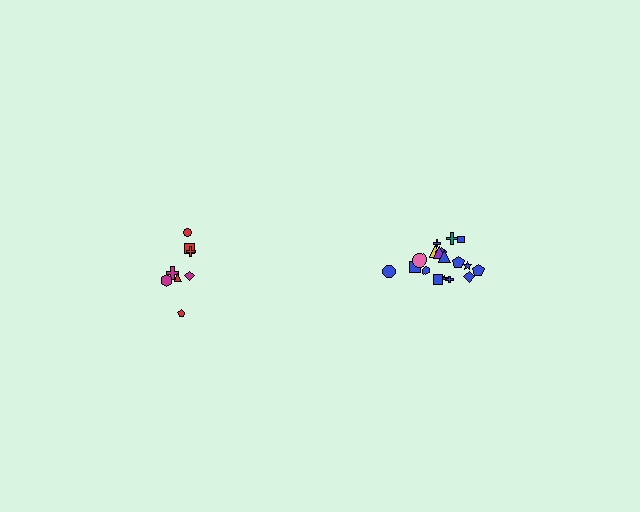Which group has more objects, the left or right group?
The right group.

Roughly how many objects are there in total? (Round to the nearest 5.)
Roughly 25 objects in total.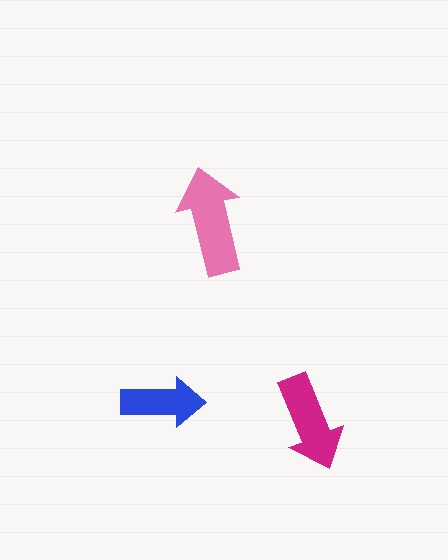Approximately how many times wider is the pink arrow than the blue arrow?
About 1.5 times wider.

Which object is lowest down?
The magenta arrow is bottommost.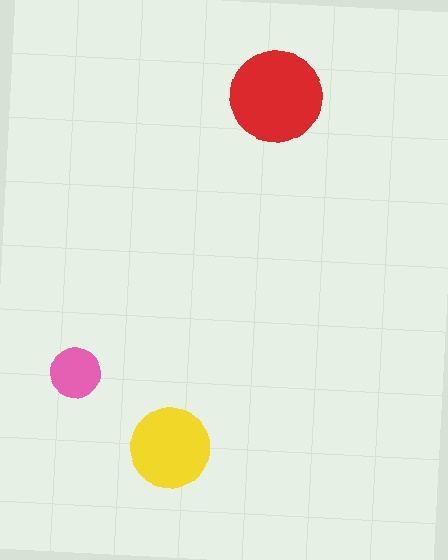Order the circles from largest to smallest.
the red one, the yellow one, the pink one.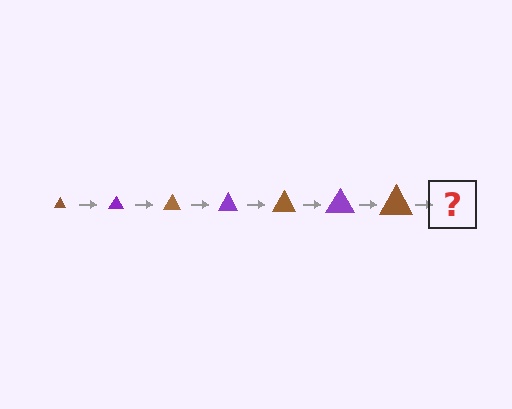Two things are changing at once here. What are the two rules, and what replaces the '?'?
The two rules are that the triangle grows larger each step and the color cycles through brown and purple. The '?' should be a purple triangle, larger than the previous one.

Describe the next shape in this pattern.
It should be a purple triangle, larger than the previous one.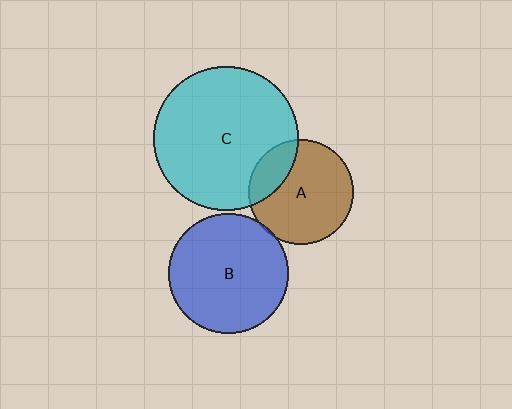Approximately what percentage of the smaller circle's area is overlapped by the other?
Approximately 5%.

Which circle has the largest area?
Circle C (cyan).